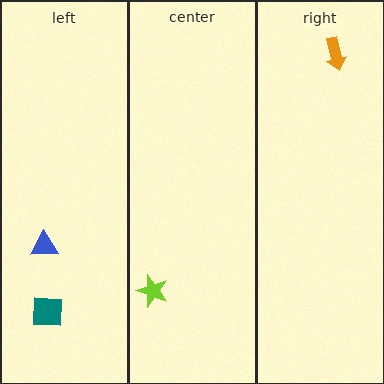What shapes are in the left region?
The teal square, the blue triangle.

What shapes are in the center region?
The lime star.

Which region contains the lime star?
The center region.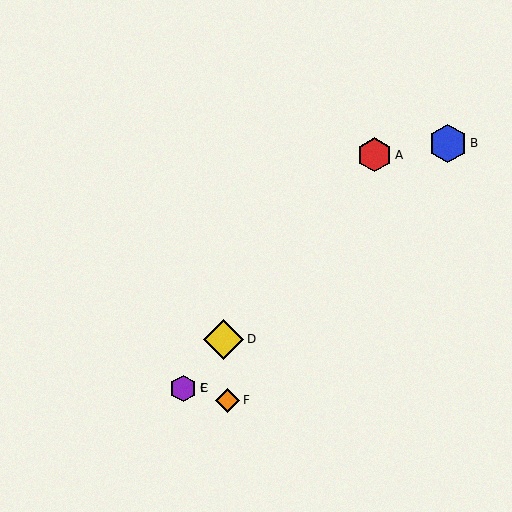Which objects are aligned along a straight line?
Objects A, C, D, E are aligned along a straight line.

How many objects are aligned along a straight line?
4 objects (A, C, D, E) are aligned along a straight line.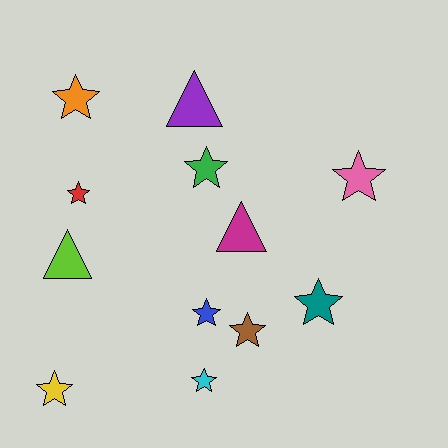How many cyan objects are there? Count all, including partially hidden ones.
There is 1 cyan object.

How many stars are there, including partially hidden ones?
There are 9 stars.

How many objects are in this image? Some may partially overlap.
There are 12 objects.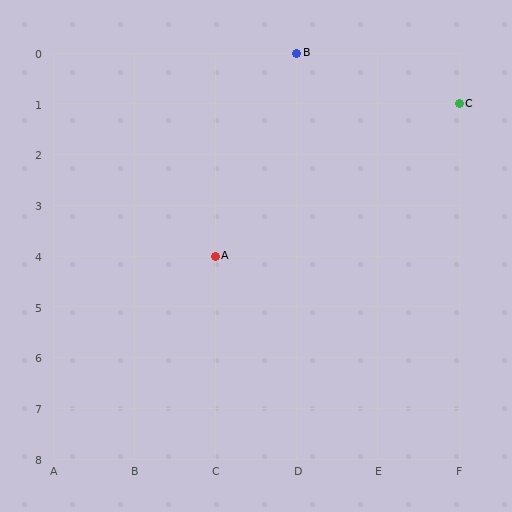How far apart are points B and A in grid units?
Points B and A are 1 column and 4 rows apart (about 4.1 grid units diagonally).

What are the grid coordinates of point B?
Point B is at grid coordinates (D, 0).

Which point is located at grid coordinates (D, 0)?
Point B is at (D, 0).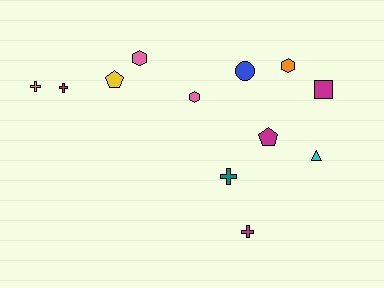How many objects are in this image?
There are 12 objects.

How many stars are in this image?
There are no stars.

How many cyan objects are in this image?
There is 1 cyan object.